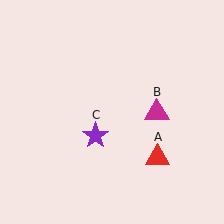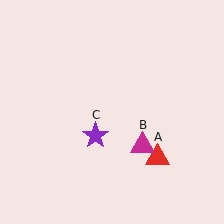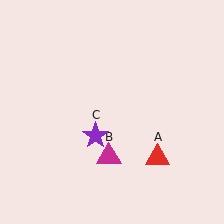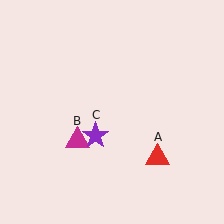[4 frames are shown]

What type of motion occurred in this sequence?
The magenta triangle (object B) rotated clockwise around the center of the scene.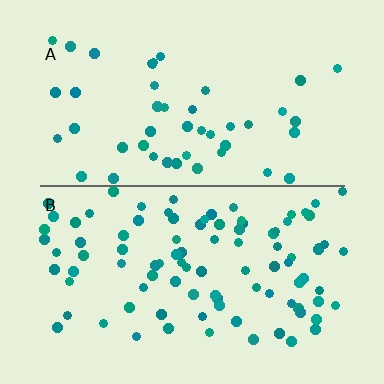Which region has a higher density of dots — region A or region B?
B (the bottom).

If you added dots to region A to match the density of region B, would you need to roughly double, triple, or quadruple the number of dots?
Approximately double.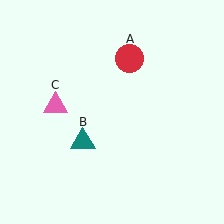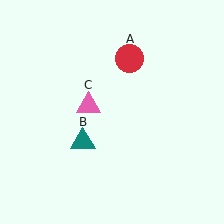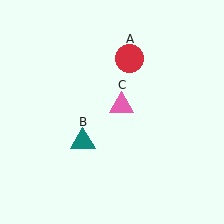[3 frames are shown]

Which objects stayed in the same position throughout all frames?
Red circle (object A) and teal triangle (object B) remained stationary.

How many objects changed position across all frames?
1 object changed position: pink triangle (object C).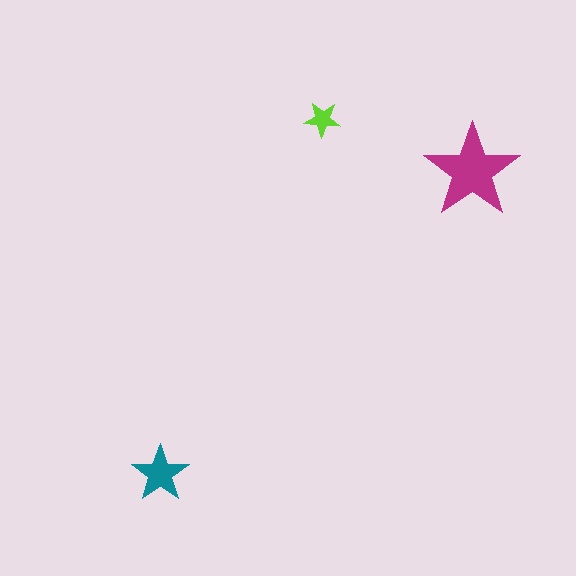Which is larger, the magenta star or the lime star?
The magenta one.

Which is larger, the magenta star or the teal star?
The magenta one.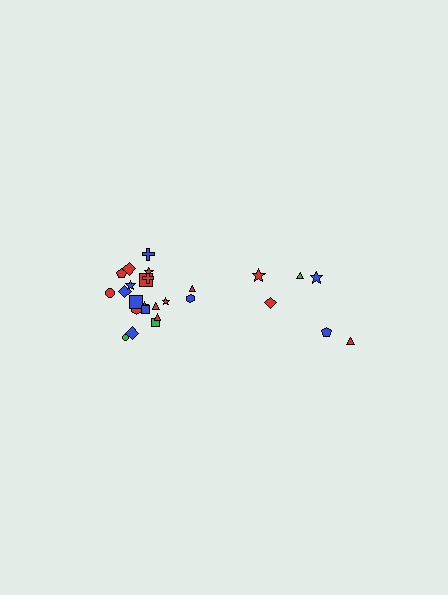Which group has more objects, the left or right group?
The left group.